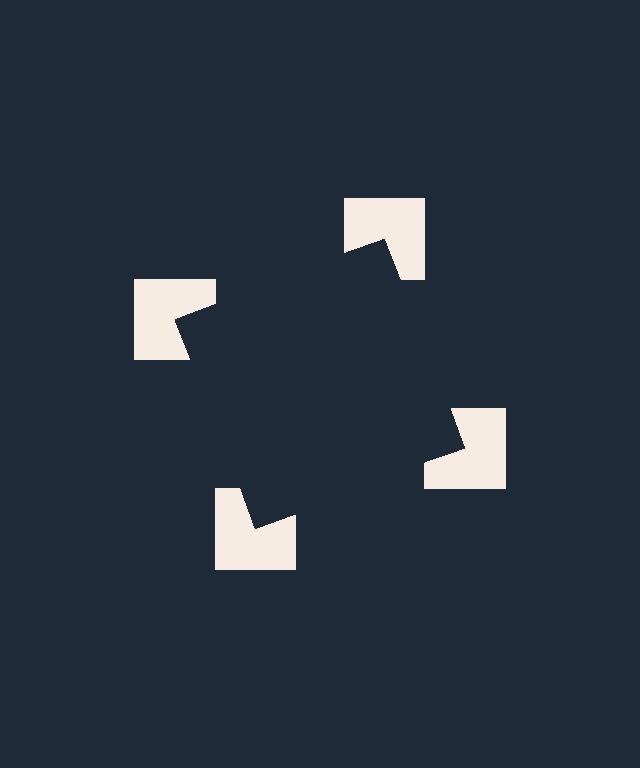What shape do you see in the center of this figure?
An illusory square — its edges are inferred from the aligned wedge cuts in the notched squares, not physically drawn.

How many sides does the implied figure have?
4 sides.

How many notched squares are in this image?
There are 4 — one at each vertex of the illusory square.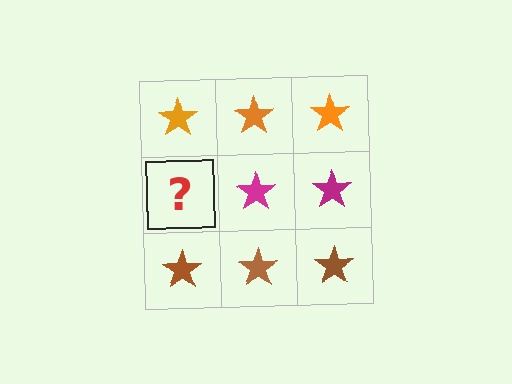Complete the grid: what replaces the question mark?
The question mark should be replaced with a magenta star.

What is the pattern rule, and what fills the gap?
The rule is that each row has a consistent color. The gap should be filled with a magenta star.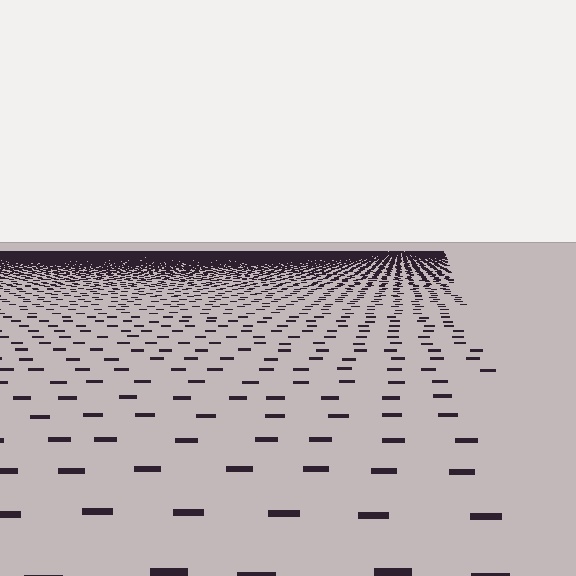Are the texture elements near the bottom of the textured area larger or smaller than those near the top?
Larger. Near the bottom, elements are closer to the viewer and appear at a bigger on-screen size.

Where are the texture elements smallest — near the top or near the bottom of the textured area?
Near the top.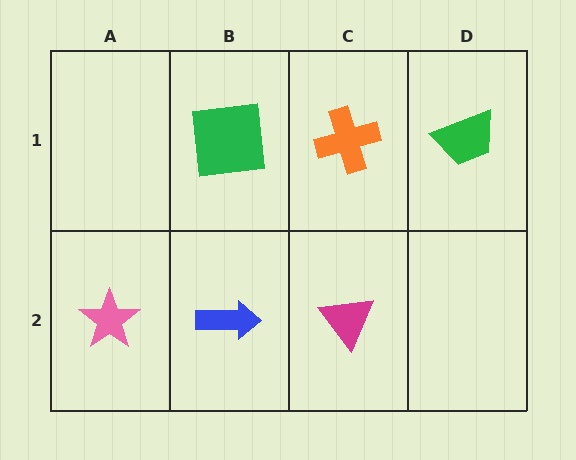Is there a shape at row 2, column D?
No, that cell is empty.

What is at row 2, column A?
A pink star.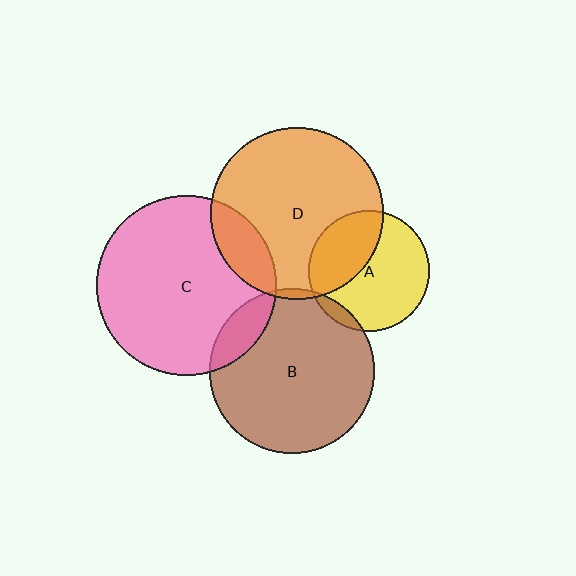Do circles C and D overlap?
Yes.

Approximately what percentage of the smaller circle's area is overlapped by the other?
Approximately 15%.